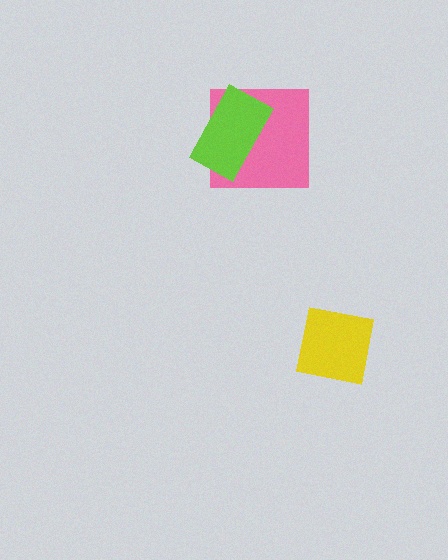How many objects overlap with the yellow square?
0 objects overlap with the yellow square.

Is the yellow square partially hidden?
No, no other shape covers it.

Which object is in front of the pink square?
The lime rectangle is in front of the pink square.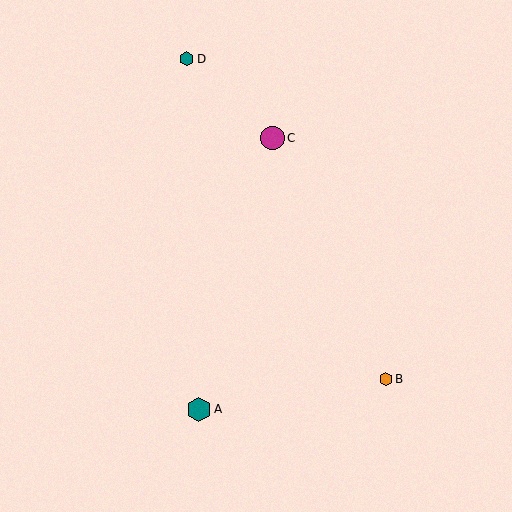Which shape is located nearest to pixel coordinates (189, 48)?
The teal hexagon (labeled D) at (186, 59) is nearest to that location.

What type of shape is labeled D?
Shape D is a teal hexagon.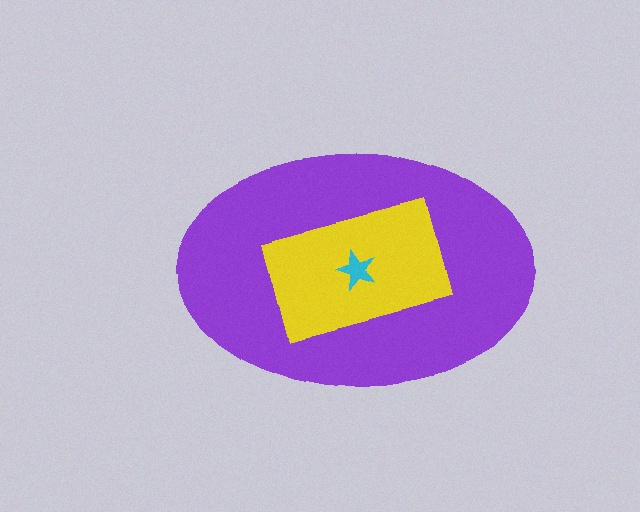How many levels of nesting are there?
3.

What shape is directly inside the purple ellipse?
The yellow rectangle.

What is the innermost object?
The cyan star.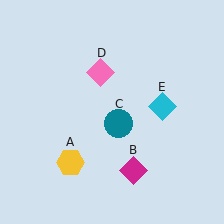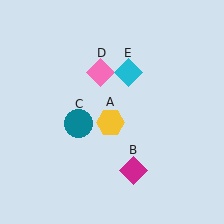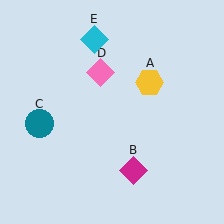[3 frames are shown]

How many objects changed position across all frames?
3 objects changed position: yellow hexagon (object A), teal circle (object C), cyan diamond (object E).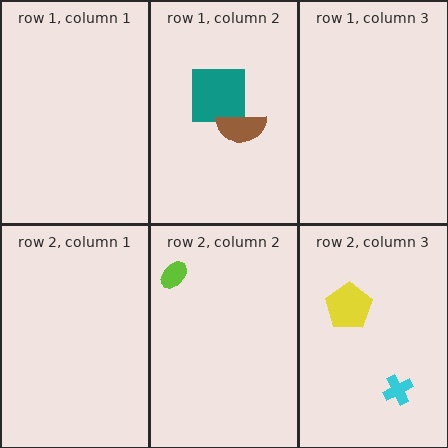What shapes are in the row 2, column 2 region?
The lime ellipse.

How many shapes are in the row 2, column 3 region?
2.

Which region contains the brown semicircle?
The row 1, column 2 region.